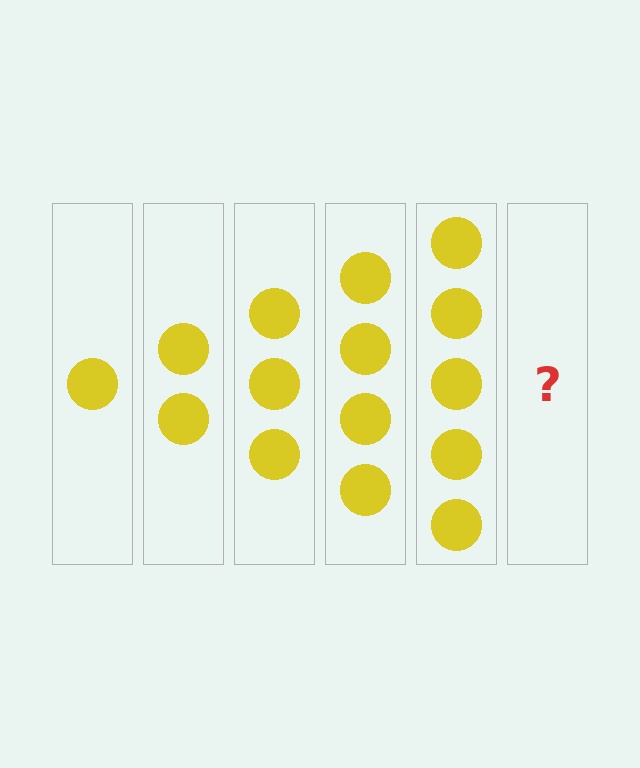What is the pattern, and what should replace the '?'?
The pattern is that each step adds one more circle. The '?' should be 6 circles.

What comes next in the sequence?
The next element should be 6 circles.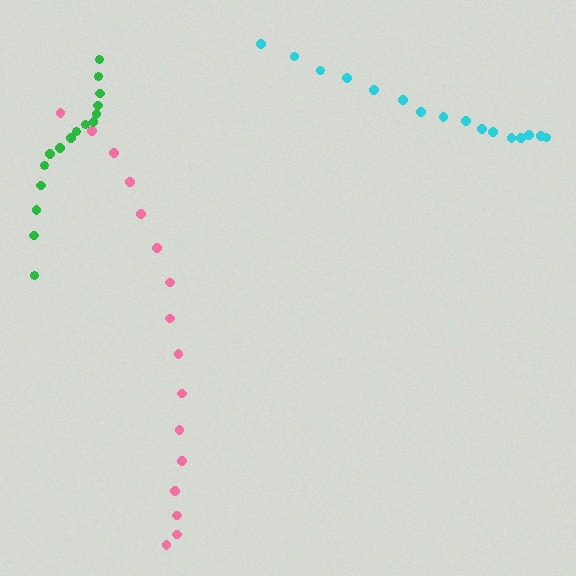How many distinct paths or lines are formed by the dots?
There are 3 distinct paths.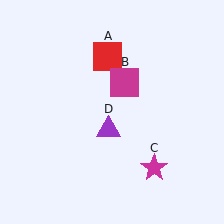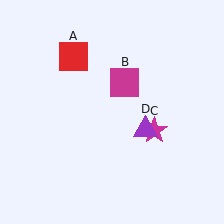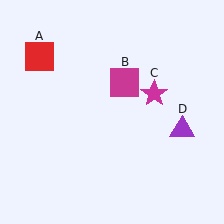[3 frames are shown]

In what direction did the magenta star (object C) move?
The magenta star (object C) moved up.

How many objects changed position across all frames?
3 objects changed position: red square (object A), magenta star (object C), purple triangle (object D).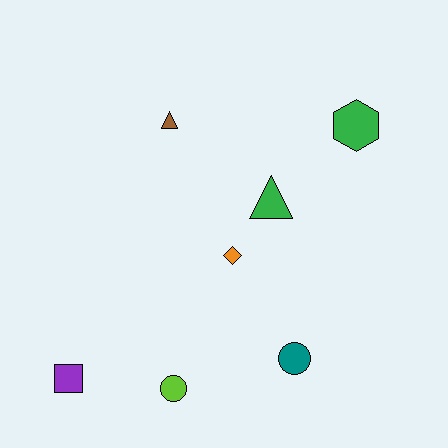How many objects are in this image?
There are 7 objects.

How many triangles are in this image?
There are 2 triangles.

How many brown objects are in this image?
There is 1 brown object.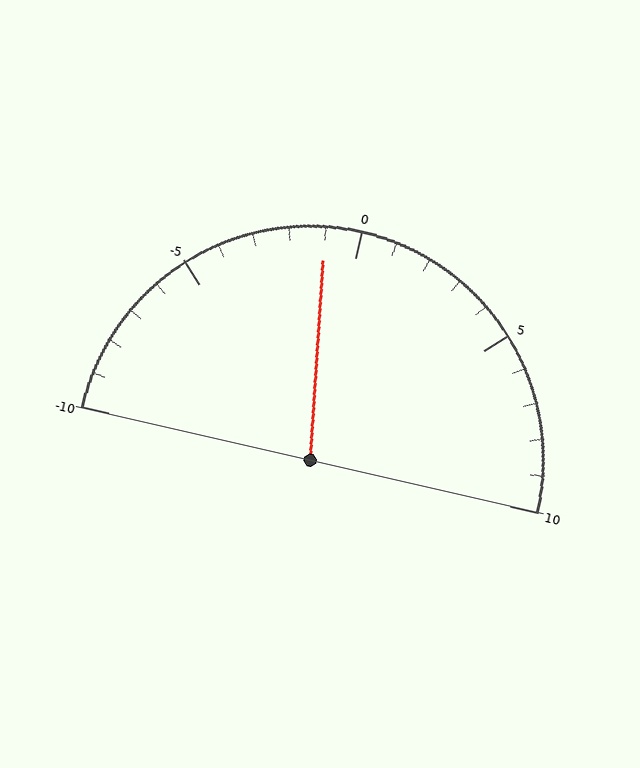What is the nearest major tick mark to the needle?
The nearest major tick mark is 0.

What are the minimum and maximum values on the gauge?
The gauge ranges from -10 to 10.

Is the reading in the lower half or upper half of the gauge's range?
The reading is in the lower half of the range (-10 to 10).